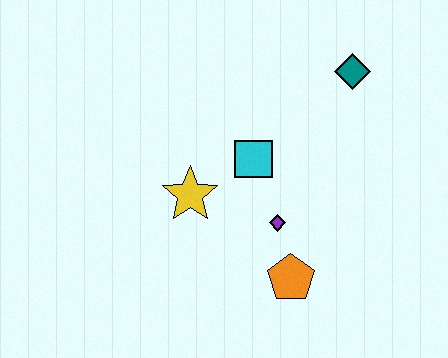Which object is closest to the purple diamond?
The orange pentagon is closest to the purple diamond.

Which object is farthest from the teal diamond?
The orange pentagon is farthest from the teal diamond.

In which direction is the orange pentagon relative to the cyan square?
The orange pentagon is below the cyan square.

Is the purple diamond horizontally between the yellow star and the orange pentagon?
Yes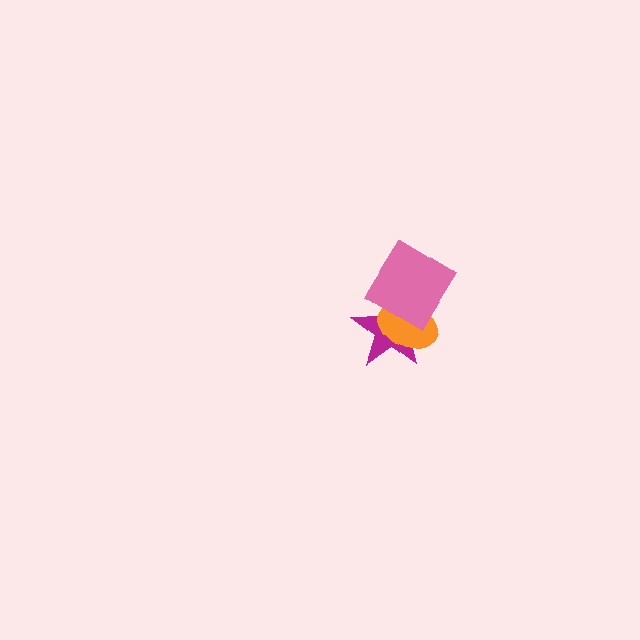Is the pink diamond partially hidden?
No, no other shape covers it.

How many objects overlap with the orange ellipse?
2 objects overlap with the orange ellipse.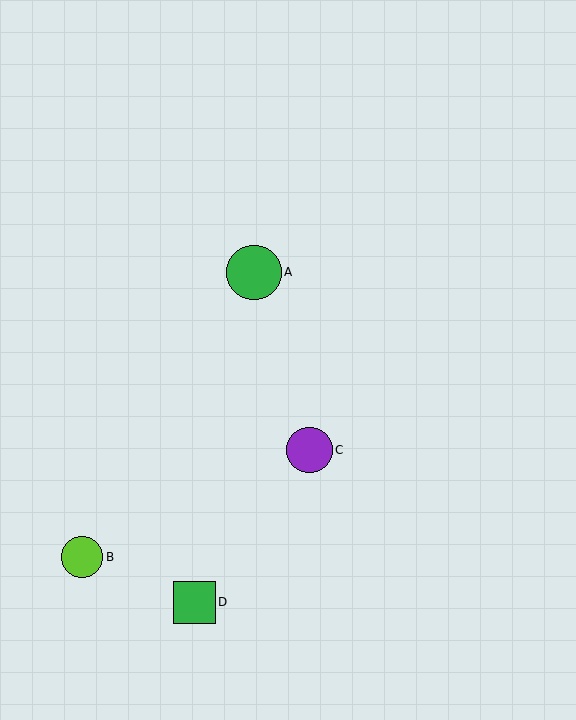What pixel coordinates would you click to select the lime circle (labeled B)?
Click at (82, 557) to select the lime circle B.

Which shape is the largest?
The green circle (labeled A) is the largest.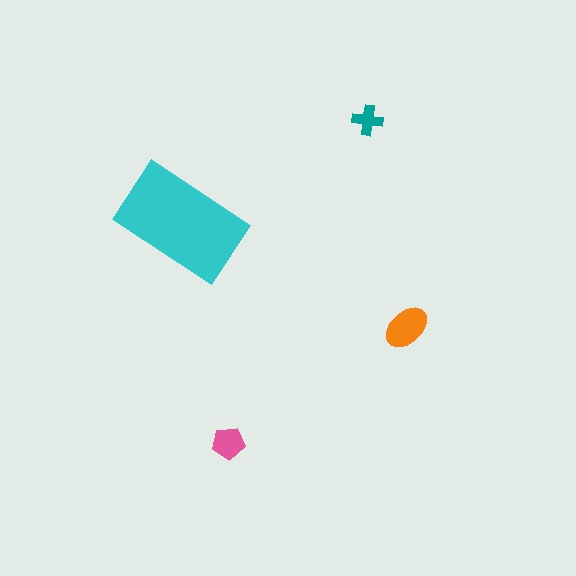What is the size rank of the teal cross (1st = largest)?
4th.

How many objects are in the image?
There are 4 objects in the image.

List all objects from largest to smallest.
The cyan rectangle, the orange ellipse, the pink pentagon, the teal cross.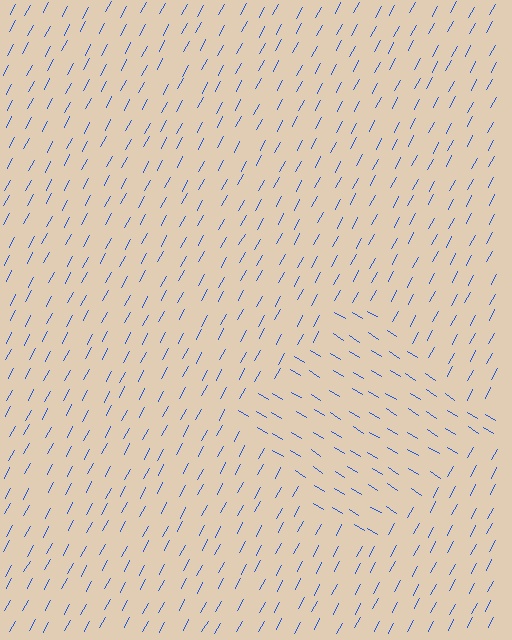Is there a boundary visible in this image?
Yes, there is a texture boundary formed by a change in line orientation.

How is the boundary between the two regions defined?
The boundary is defined purely by a change in line orientation (approximately 86 degrees difference). All lines are the same color and thickness.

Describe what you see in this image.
The image is filled with small blue line segments. A diamond region in the image has lines oriented differently from the surrounding lines, creating a visible texture boundary.